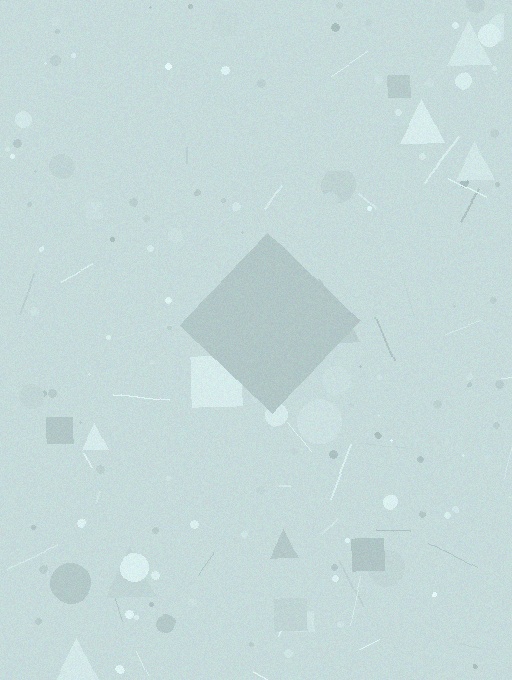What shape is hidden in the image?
A diamond is hidden in the image.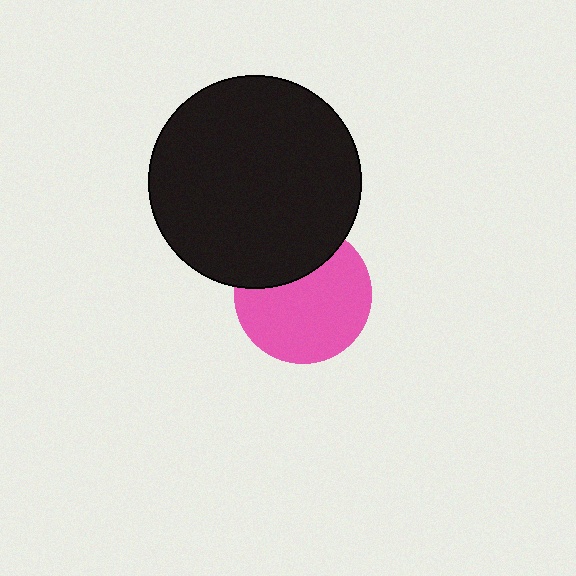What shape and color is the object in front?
The object in front is a black circle.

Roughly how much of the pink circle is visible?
Most of it is visible (roughly 70%).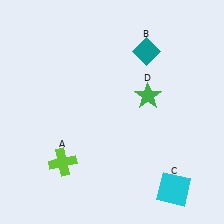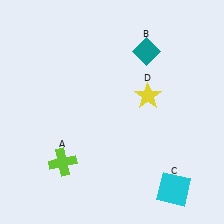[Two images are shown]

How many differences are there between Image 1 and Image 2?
There is 1 difference between the two images.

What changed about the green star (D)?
In Image 1, D is green. In Image 2, it changed to yellow.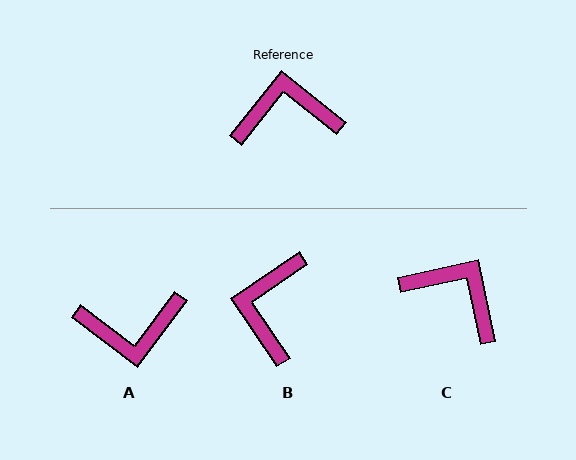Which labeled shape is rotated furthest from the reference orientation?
A, about 178 degrees away.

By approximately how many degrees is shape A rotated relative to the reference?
Approximately 178 degrees clockwise.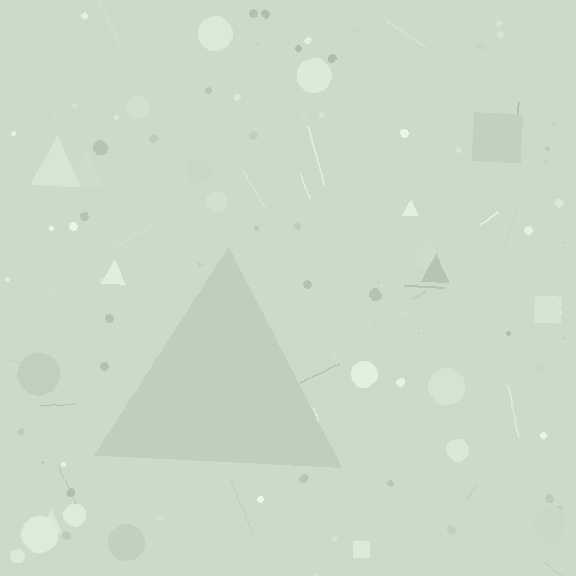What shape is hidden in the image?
A triangle is hidden in the image.